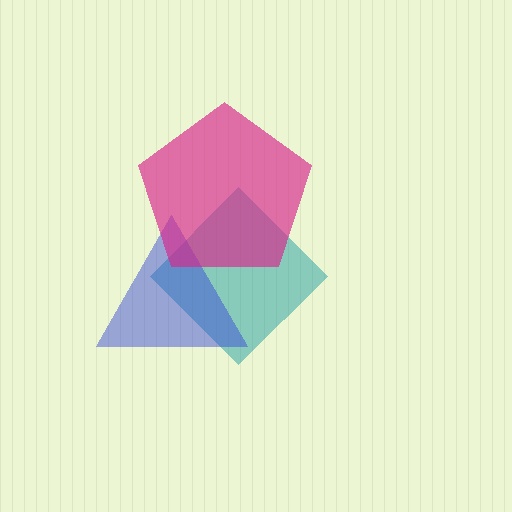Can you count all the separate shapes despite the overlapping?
Yes, there are 3 separate shapes.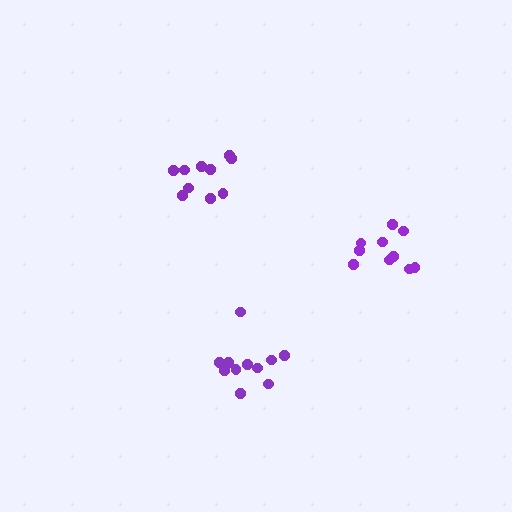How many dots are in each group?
Group 1: 10 dots, Group 2: 10 dots, Group 3: 12 dots (32 total).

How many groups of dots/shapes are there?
There are 3 groups.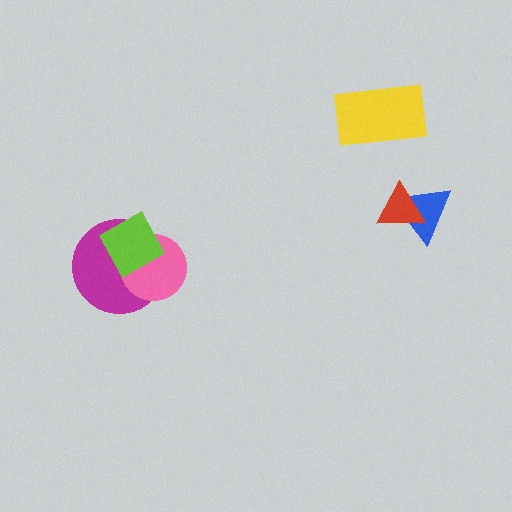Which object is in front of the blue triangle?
The red triangle is in front of the blue triangle.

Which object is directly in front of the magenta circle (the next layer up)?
The pink circle is directly in front of the magenta circle.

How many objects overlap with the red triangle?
1 object overlaps with the red triangle.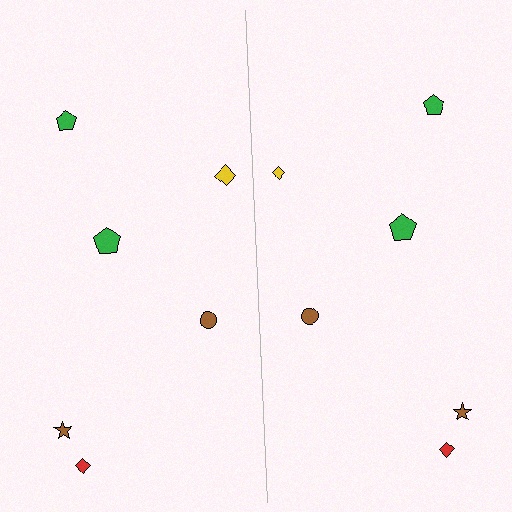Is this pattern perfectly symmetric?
No, the pattern is not perfectly symmetric. The yellow diamond on the right side has a different size than its mirror counterpart.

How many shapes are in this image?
There are 12 shapes in this image.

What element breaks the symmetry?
The yellow diamond on the right side has a different size than its mirror counterpart.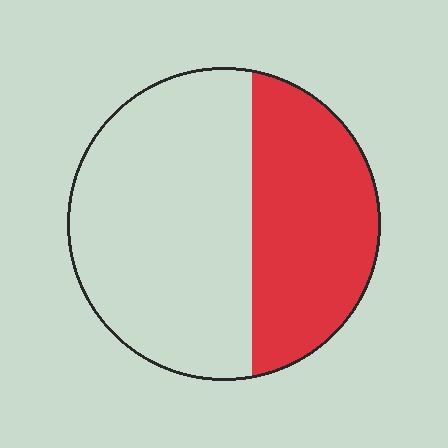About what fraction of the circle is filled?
About three eighths (3/8).